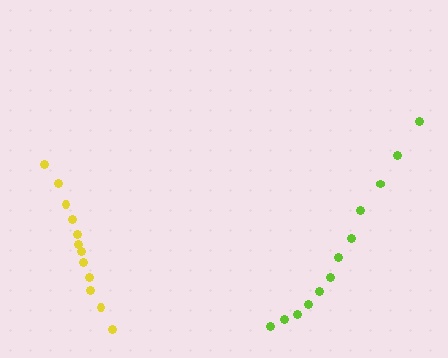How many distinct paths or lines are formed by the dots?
There are 2 distinct paths.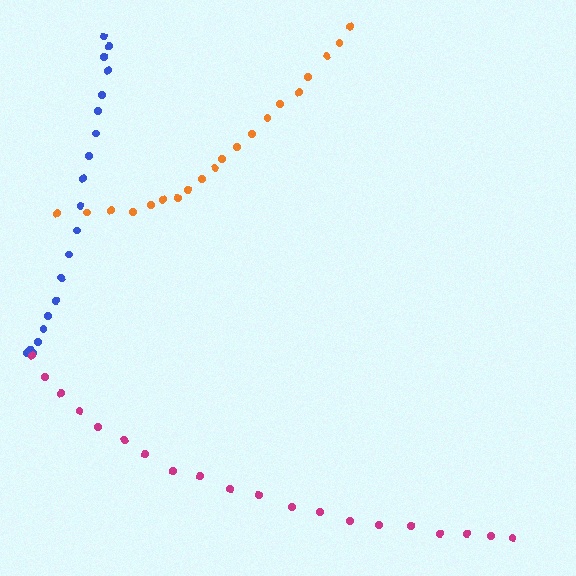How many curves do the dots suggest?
There are 3 distinct paths.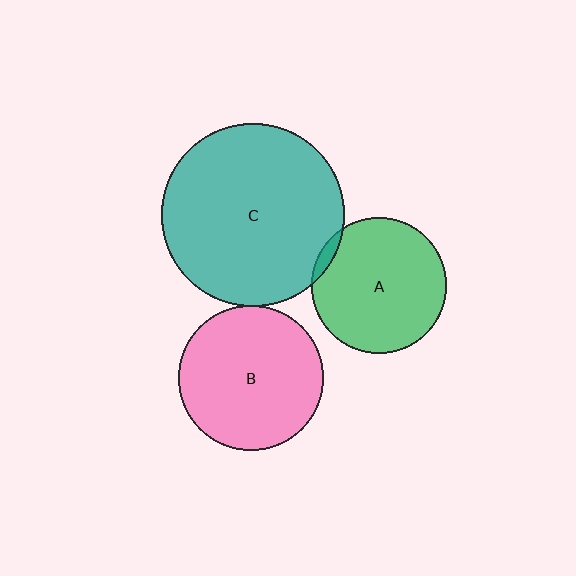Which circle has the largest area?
Circle C (teal).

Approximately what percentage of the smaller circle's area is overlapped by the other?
Approximately 5%.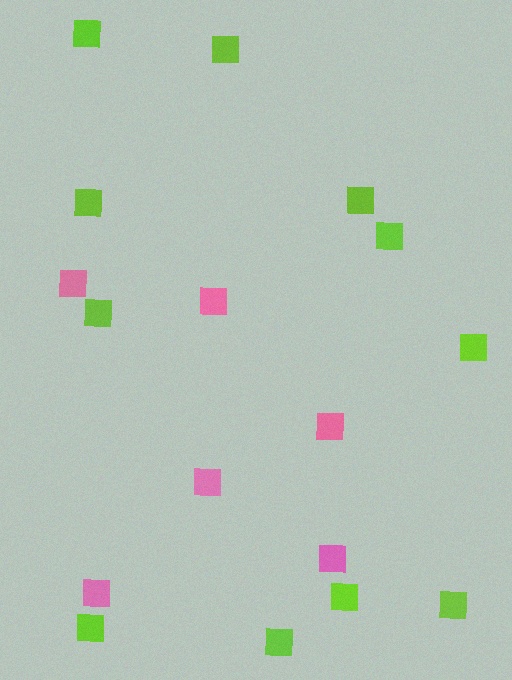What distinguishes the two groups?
There are 2 groups: one group of lime squares (11) and one group of pink squares (6).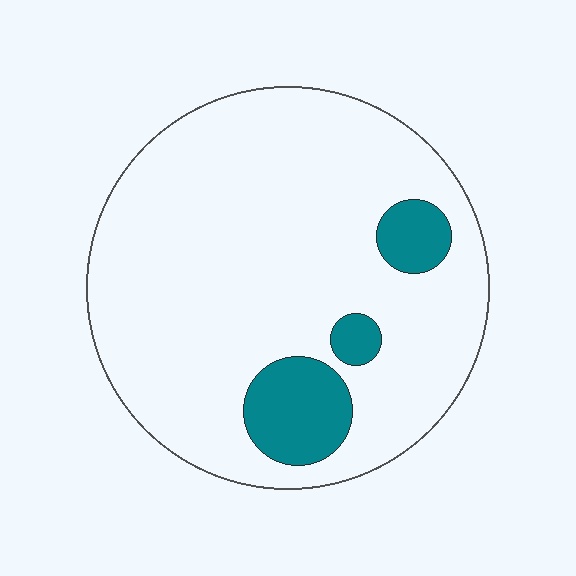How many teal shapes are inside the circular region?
3.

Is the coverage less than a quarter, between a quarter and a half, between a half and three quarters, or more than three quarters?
Less than a quarter.